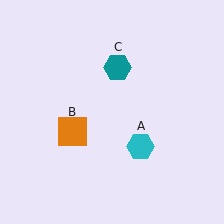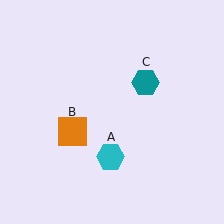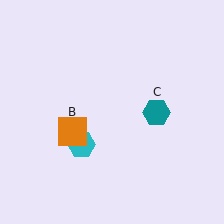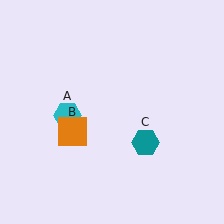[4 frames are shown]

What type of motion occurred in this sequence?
The cyan hexagon (object A), teal hexagon (object C) rotated clockwise around the center of the scene.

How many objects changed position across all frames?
2 objects changed position: cyan hexagon (object A), teal hexagon (object C).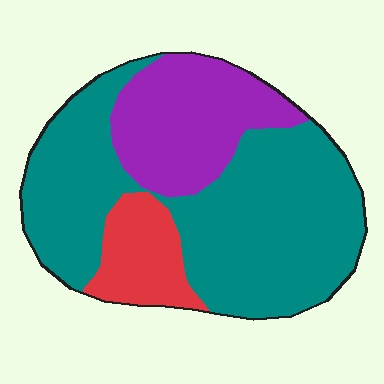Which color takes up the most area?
Teal, at roughly 60%.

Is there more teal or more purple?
Teal.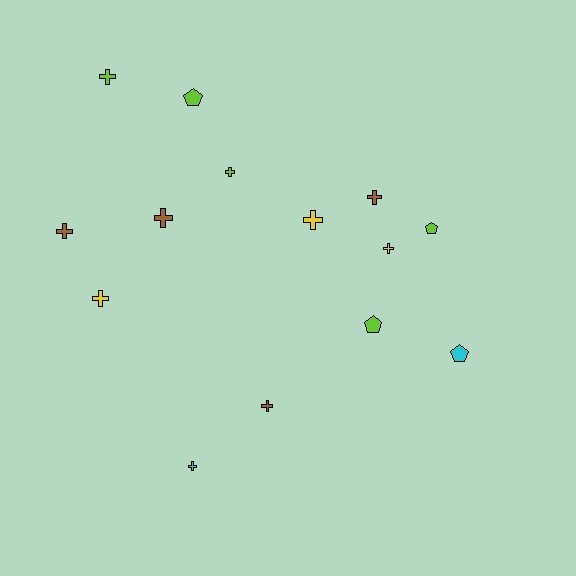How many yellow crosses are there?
There are 3 yellow crosses.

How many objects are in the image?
There are 14 objects.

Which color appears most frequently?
Lime, with 5 objects.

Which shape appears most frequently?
Cross, with 10 objects.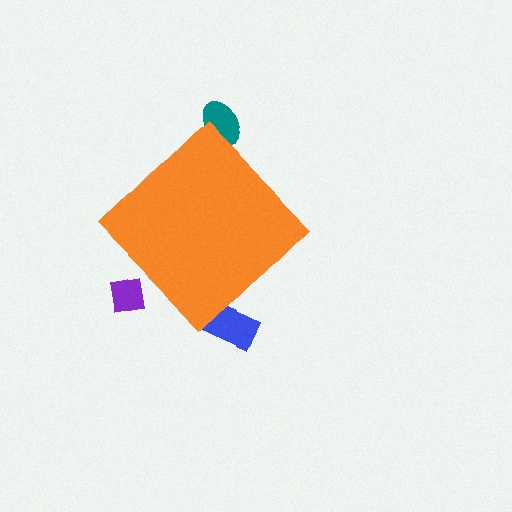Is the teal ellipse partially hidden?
Yes, the teal ellipse is partially hidden behind the orange diamond.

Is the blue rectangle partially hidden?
Yes, the blue rectangle is partially hidden behind the orange diamond.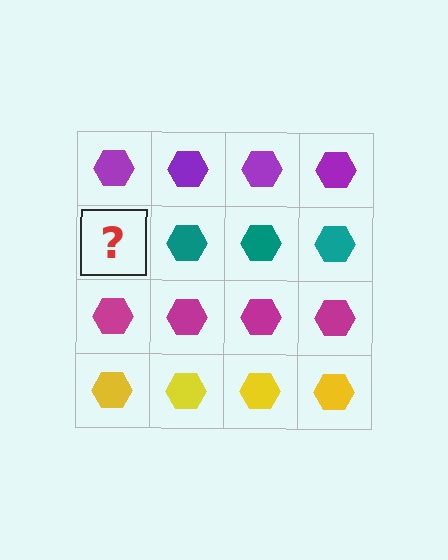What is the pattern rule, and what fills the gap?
The rule is that each row has a consistent color. The gap should be filled with a teal hexagon.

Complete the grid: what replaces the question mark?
The question mark should be replaced with a teal hexagon.